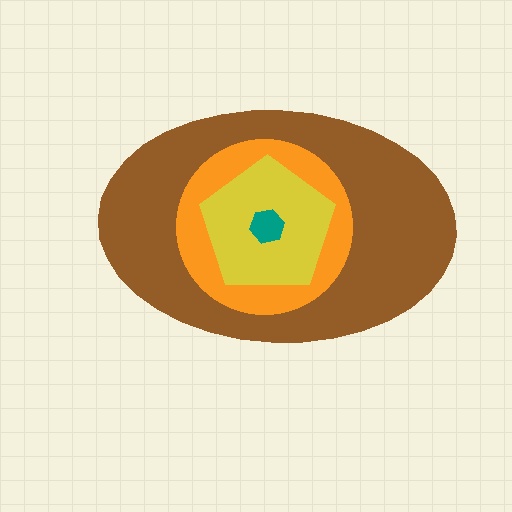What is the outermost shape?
The brown ellipse.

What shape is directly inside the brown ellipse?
The orange circle.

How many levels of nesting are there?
4.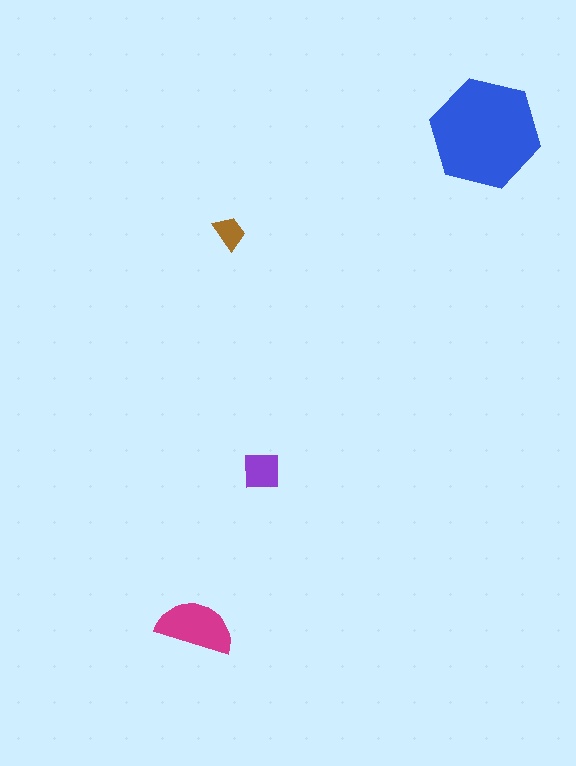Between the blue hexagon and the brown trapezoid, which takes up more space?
The blue hexagon.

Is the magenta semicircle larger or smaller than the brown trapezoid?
Larger.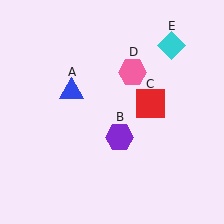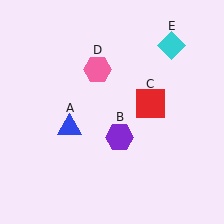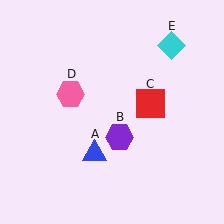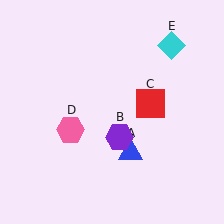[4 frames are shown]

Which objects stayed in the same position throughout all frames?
Purple hexagon (object B) and red square (object C) and cyan diamond (object E) remained stationary.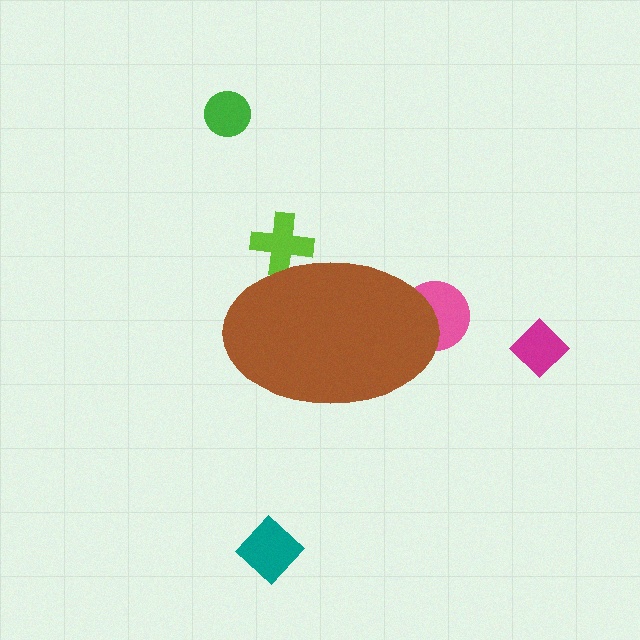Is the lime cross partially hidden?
Yes, the lime cross is partially hidden behind the brown ellipse.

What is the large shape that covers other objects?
A brown ellipse.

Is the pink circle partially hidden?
Yes, the pink circle is partially hidden behind the brown ellipse.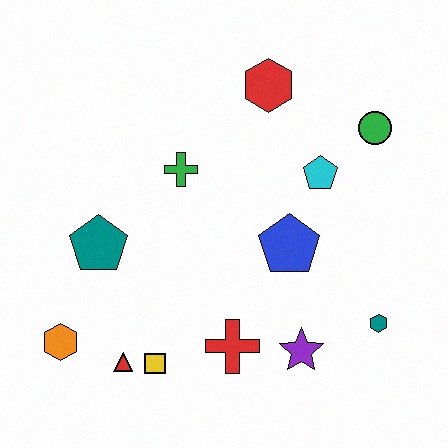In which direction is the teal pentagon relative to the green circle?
The teal pentagon is to the left of the green circle.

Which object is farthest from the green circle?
The orange hexagon is farthest from the green circle.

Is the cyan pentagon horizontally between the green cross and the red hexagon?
No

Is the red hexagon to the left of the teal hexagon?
Yes